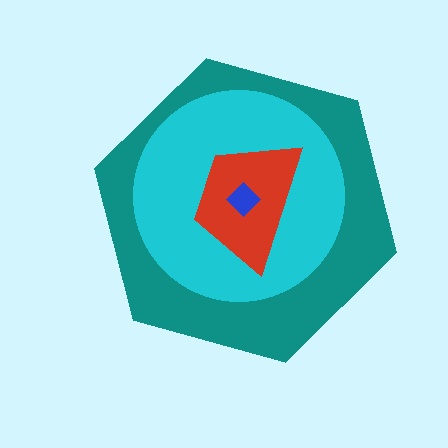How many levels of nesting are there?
4.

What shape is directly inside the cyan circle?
The red trapezoid.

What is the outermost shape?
The teal hexagon.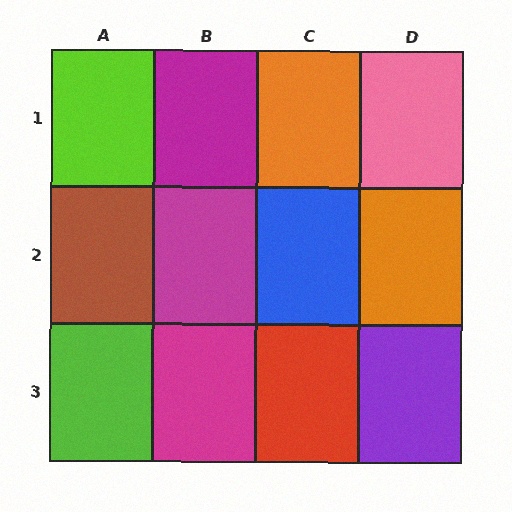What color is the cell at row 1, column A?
Lime.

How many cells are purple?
1 cell is purple.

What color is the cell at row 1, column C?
Orange.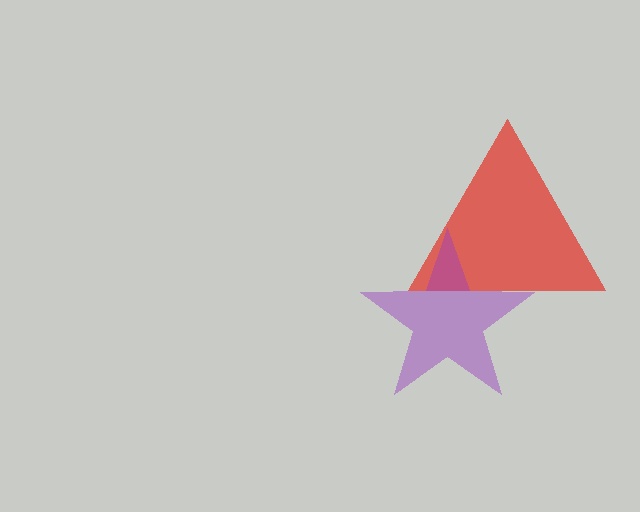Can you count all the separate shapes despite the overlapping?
Yes, there are 2 separate shapes.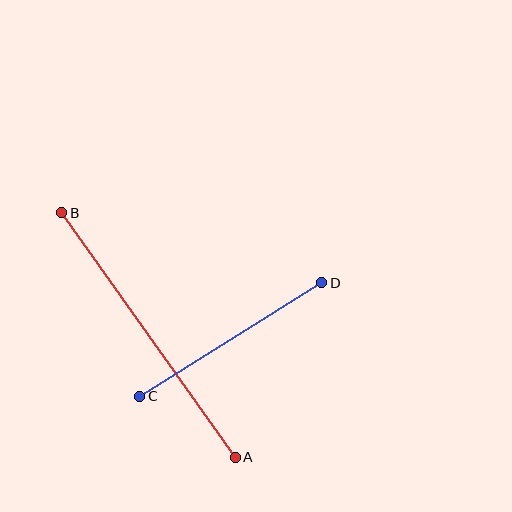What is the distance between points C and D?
The distance is approximately 215 pixels.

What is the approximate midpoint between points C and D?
The midpoint is at approximately (231, 339) pixels.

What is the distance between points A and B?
The distance is approximately 300 pixels.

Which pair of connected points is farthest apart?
Points A and B are farthest apart.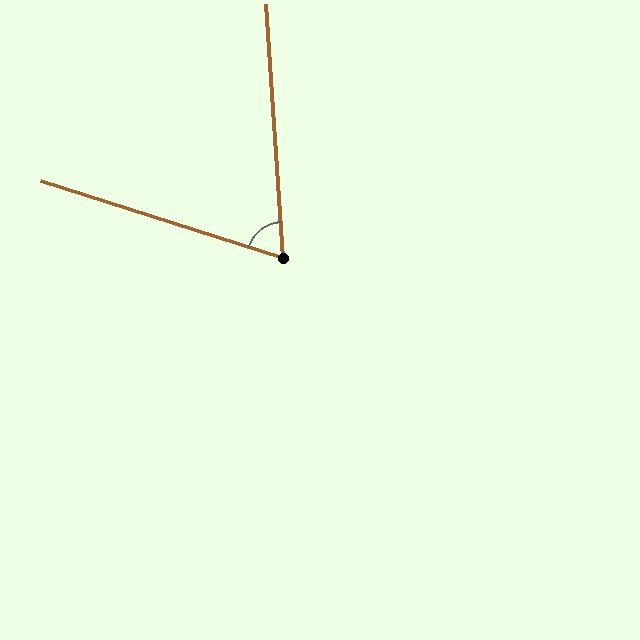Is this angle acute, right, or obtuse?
It is acute.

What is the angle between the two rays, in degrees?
Approximately 69 degrees.